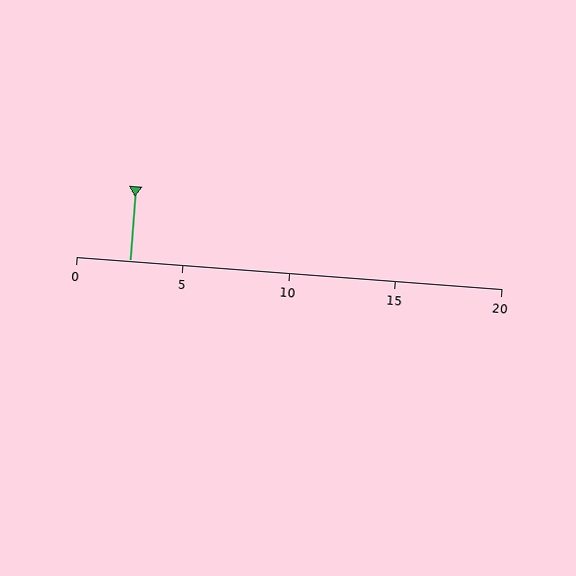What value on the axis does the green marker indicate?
The marker indicates approximately 2.5.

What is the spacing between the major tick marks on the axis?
The major ticks are spaced 5 apart.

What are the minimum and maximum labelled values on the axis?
The axis runs from 0 to 20.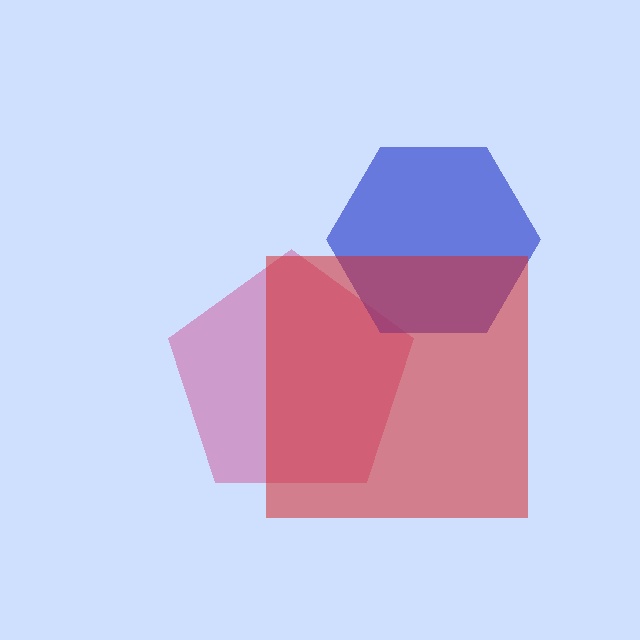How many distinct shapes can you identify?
There are 3 distinct shapes: a magenta pentagon, a blue hexagon, a red square.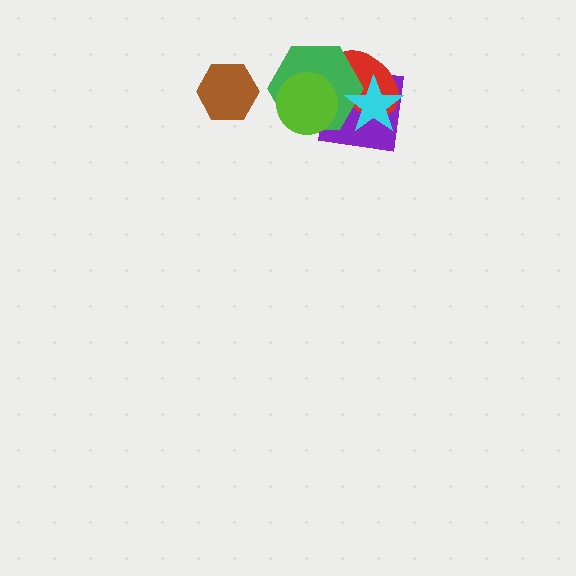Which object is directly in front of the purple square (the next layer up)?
The red ellipse is directly in front of the purple square.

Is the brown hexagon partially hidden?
No, no other shape covers it.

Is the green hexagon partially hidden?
Yes, it is partially covered by another shape.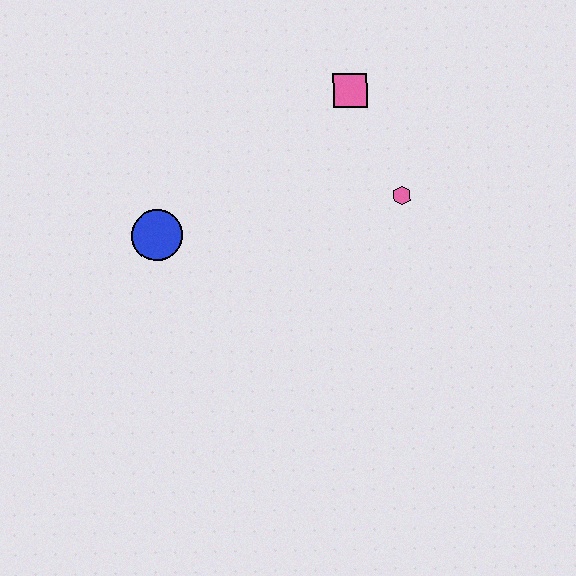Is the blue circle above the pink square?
No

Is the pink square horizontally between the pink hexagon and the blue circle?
Yes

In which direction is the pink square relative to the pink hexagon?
The pink square is above the pink hexagon.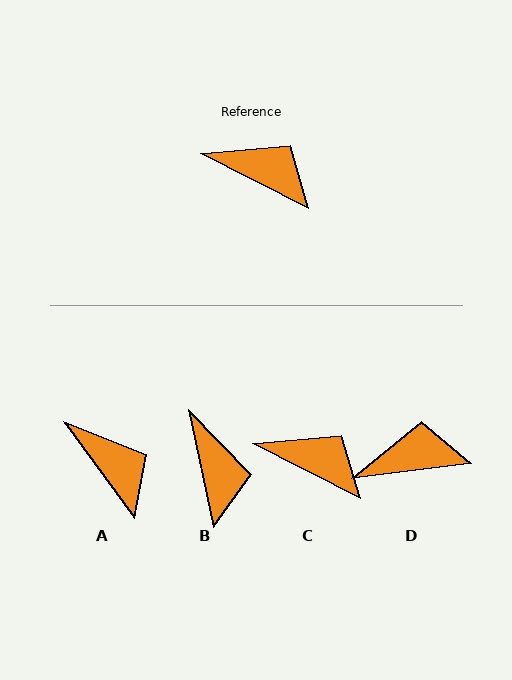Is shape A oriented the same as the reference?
No, it is off by about 27 degrees.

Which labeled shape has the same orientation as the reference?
C.